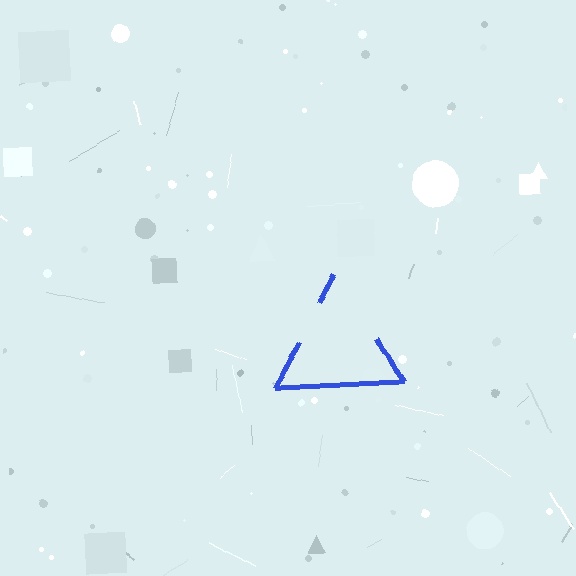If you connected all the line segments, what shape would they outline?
They would outline a triangle.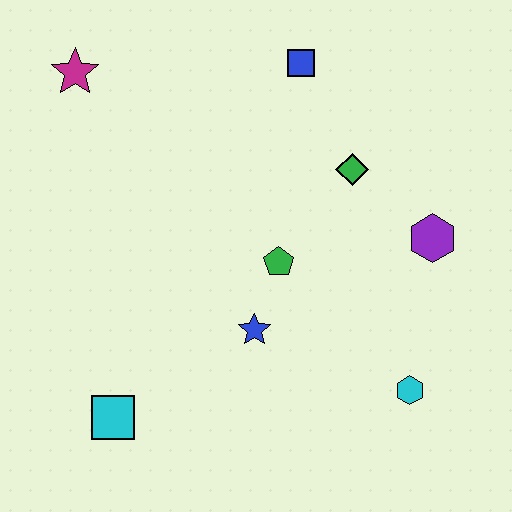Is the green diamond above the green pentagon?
Yes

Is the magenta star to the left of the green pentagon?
Yes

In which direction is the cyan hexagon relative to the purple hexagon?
The cyan hexagon is below the purple hexagon.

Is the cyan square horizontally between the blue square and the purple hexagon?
No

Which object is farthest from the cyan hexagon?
The magenta star is farthest from the cyan hexagon.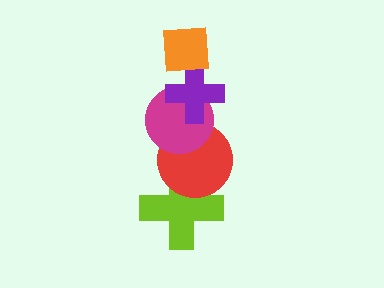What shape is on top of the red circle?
The magenta circle is on top of the red circle.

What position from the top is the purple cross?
The purple cross is 2nd from the top.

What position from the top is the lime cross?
The lime cross is 5th from the top.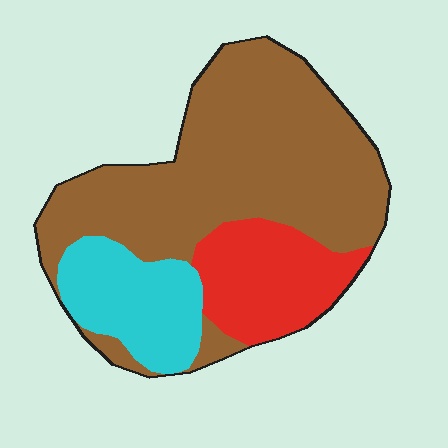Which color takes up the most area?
Brown, at roughly 60%.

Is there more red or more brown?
Brown.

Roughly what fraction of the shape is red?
Red covers about 20% of the shape.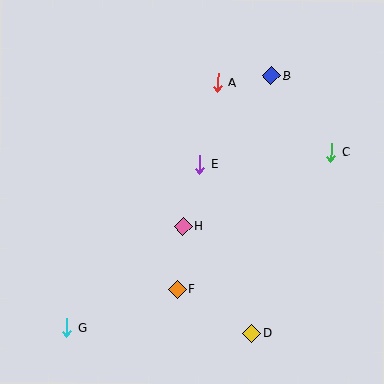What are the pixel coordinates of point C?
Point C is at (331, 152).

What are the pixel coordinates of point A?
Point A is at (218, 83).